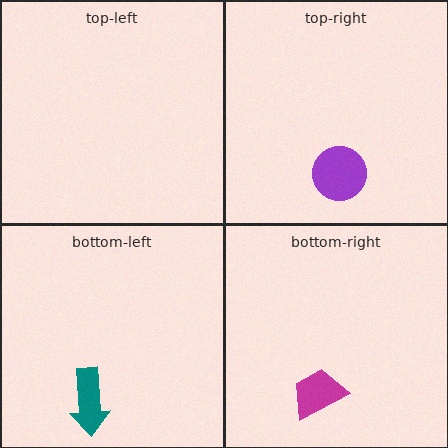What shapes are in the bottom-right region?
The magenta trapezoid.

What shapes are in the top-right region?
The purple circle.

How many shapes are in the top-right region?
1.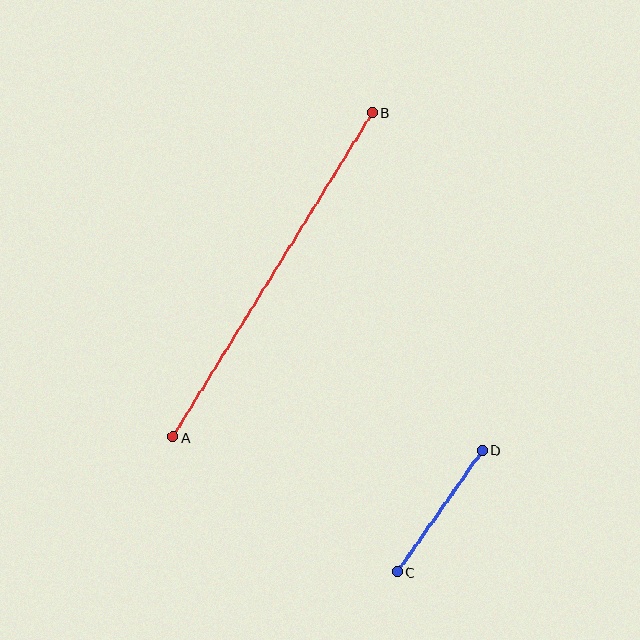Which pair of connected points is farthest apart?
Points A and B are farthest apart.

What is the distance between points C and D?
The distance is approximately 148 pixels.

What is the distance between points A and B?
The distance is approximately 381 pixels.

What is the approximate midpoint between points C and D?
The midpoint is at approximately (440, 511) pixels.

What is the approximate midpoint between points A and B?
The midpoint is at approximately (272, 275) pixels.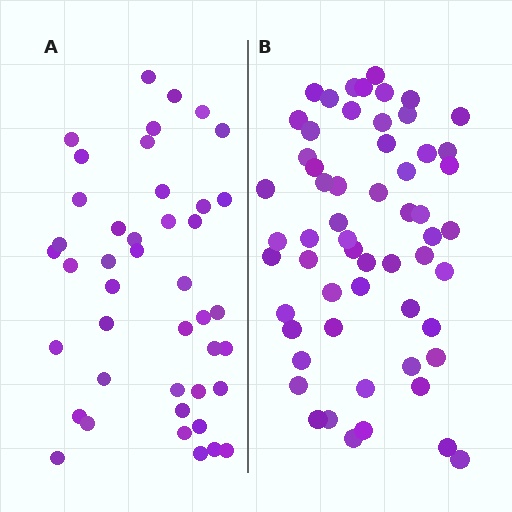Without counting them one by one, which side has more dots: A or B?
Region B (the right region) has more dots.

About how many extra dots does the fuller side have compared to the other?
Region B has approximately 15 more dots than region A.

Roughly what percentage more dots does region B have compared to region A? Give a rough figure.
About 35% more.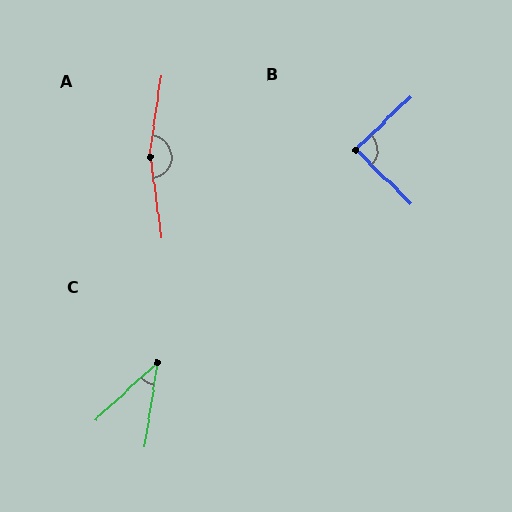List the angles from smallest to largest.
C (38°), B (88°), A (164°).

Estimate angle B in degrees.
Approximately 88 degrees.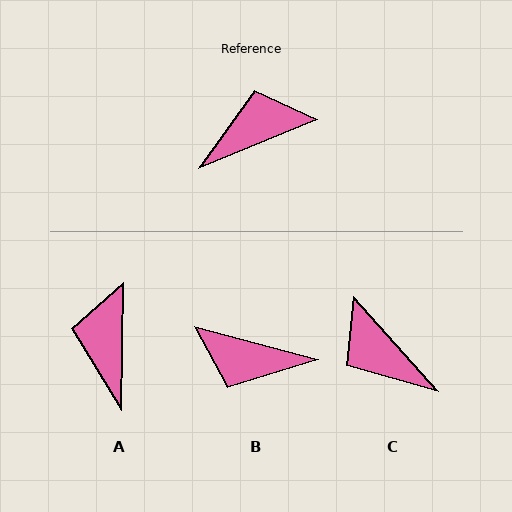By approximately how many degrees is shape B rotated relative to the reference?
Approximately 143 degrees counter-clockwise.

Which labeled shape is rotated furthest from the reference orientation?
B, about 143 degrees away.